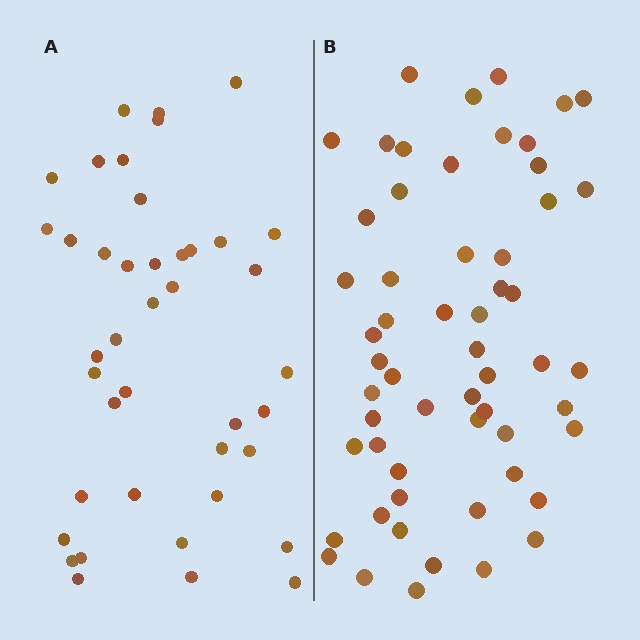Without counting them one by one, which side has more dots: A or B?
Region B (the right region) has more dots.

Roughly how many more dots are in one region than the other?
Region B has approximately 15 more dots than region A.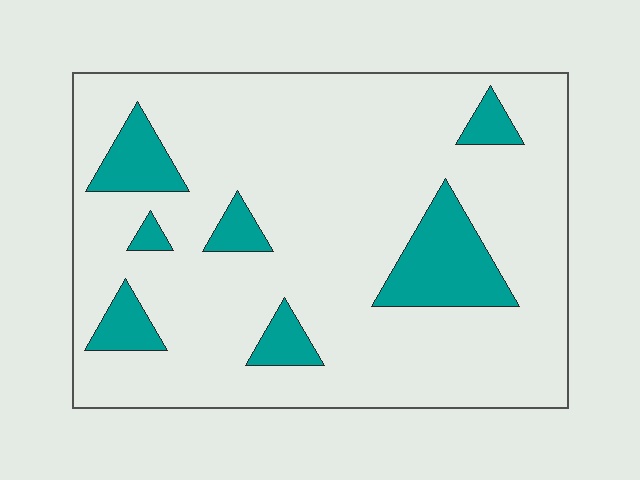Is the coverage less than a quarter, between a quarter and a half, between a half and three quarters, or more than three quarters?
Less than a quarter.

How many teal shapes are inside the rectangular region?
7.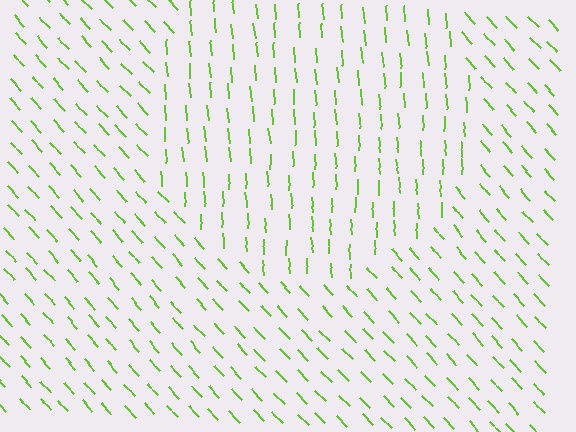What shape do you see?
I see a circle.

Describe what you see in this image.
The image is filled with small lime line segments. A circle region in the image has lines oriented differently from the surrounding lines, creating a visible texture boundary.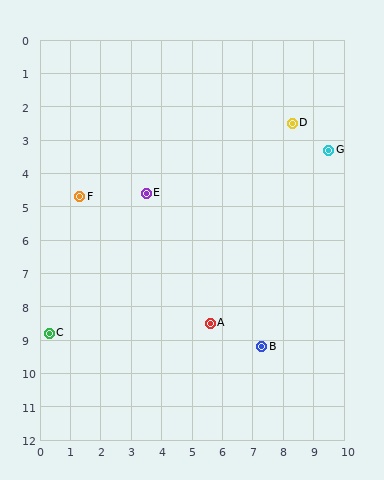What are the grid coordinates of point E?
Point E is at approximately (3.5, 4.6).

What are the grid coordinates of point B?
Point B is at approximately (7.3, 9.2).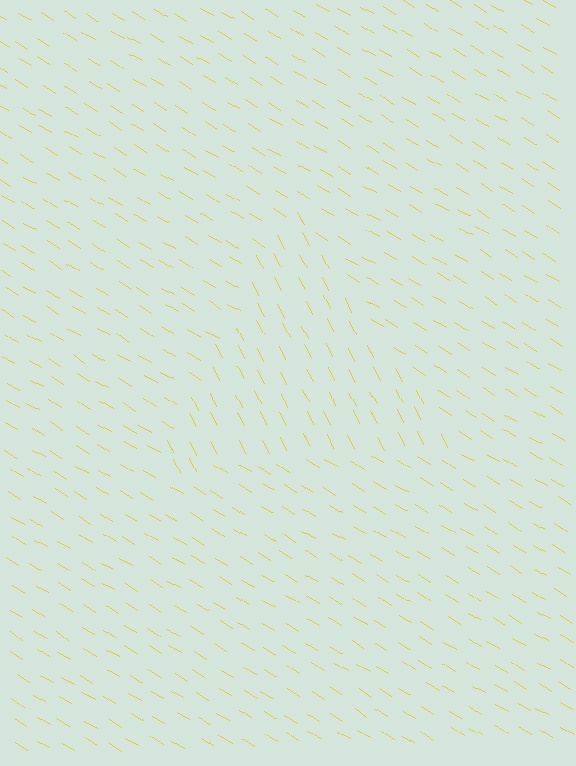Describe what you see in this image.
The image is filled with small yellow line segments. A triangle region in the image has lines oriented differently from the surrounding lines, creating a visible texture boundary.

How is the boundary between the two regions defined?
The boundary is defined purely by a change in line orientation (approximately 32 degrees difference). All lines are the same color and thickness.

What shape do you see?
I see a triangle.